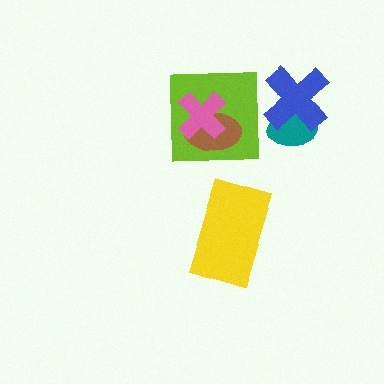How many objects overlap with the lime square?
2 objects overlap with the lime square.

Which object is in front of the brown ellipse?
The pink cross is in front of the brown ellipse.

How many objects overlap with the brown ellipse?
2 objects overlap with the brown ellipse.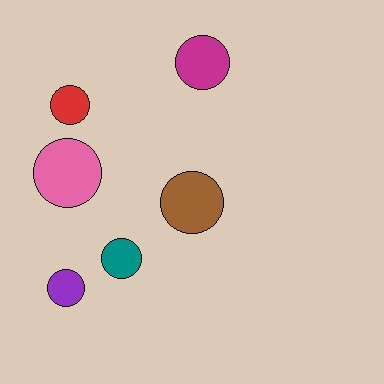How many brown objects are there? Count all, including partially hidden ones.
There is 1 brown object.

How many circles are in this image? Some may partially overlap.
There are 6 circles.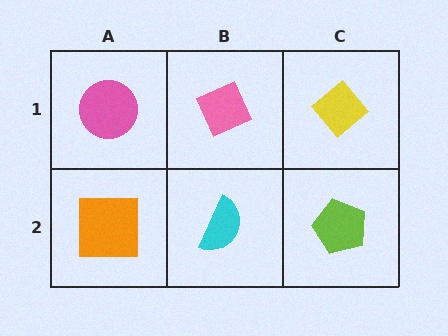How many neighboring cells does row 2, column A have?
2.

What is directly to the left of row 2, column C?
A cyan semicircle.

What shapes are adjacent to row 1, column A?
An orange square (row 2, column A), a pink diamond (row 1, column B).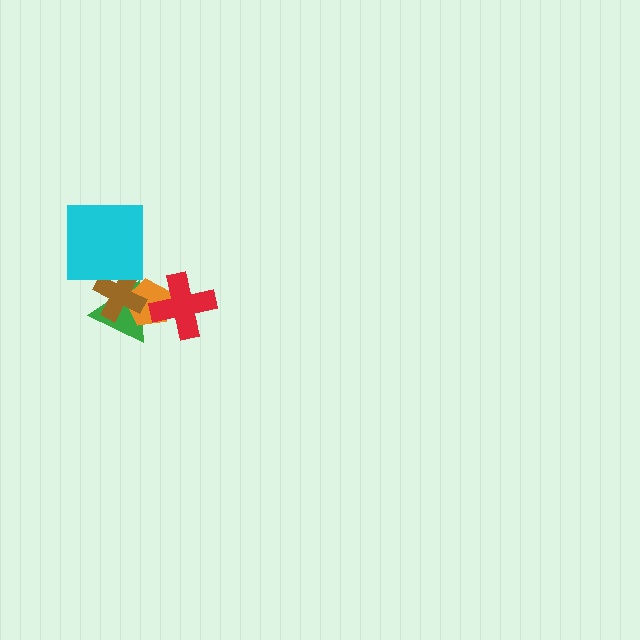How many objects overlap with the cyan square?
1 object overlaps with the cyan square.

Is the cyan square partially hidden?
No, no other shape covers it.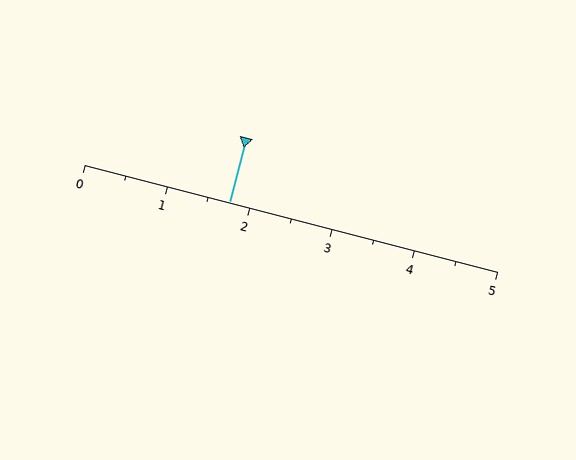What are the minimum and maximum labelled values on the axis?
The axis runs from 0 to 5.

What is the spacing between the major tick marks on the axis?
The major ticks are spaced 1 apart.